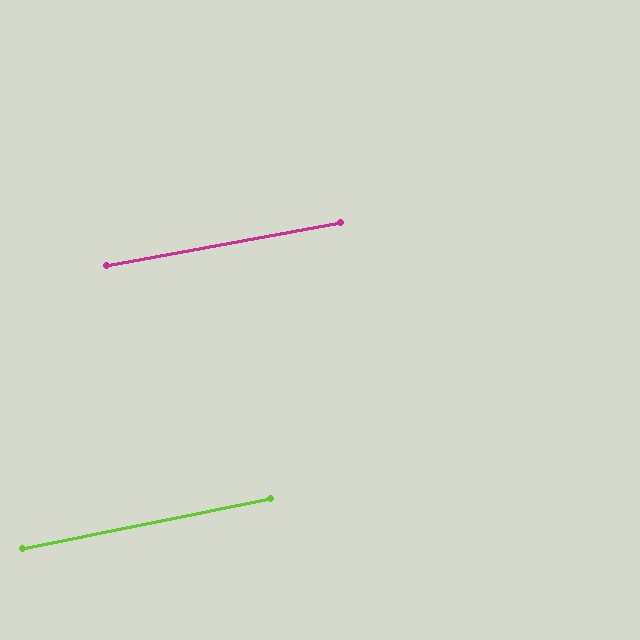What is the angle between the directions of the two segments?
Approximately 1 degree.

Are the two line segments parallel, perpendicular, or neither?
Parallel — their directions differ by only 1.1°.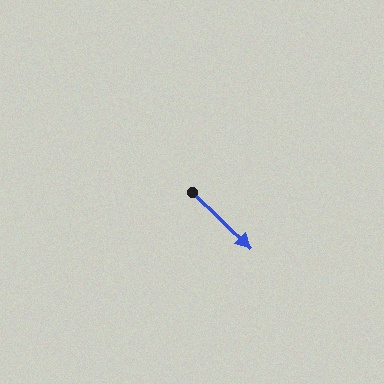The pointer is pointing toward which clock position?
Roughly 4 o'clock.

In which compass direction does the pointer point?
Southeast.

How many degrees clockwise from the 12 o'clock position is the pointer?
Approximately 134 degrees.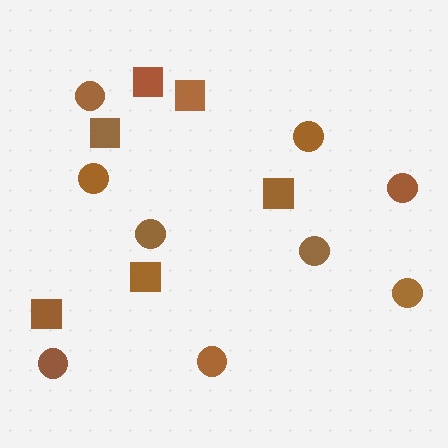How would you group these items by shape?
There are 2 groups: one group of circles (9) and one group of squares (6).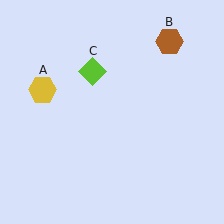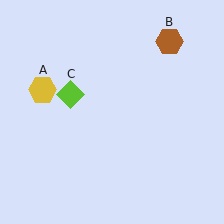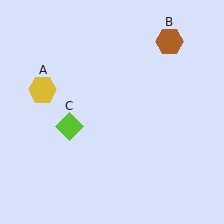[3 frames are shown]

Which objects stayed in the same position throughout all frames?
Yellow hexagon (object A) and brown hexagon (object B) remained stationary.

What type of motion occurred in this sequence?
The lime diamond (object C) rotated counterclockwise around the center of the scene.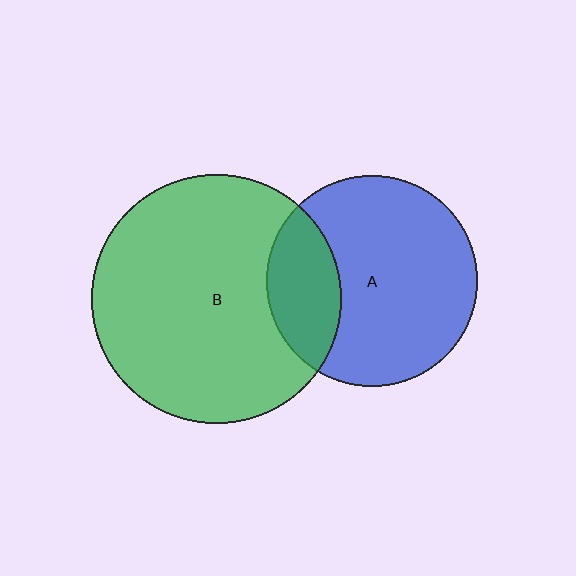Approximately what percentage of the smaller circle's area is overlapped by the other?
Approximately 25%.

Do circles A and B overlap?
Yes.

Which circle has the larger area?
Circle B (green).